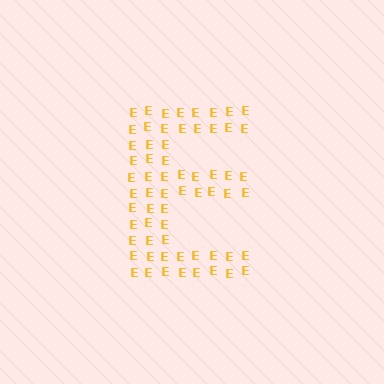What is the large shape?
The large shape is the letter E.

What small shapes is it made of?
It is made of small letter E's.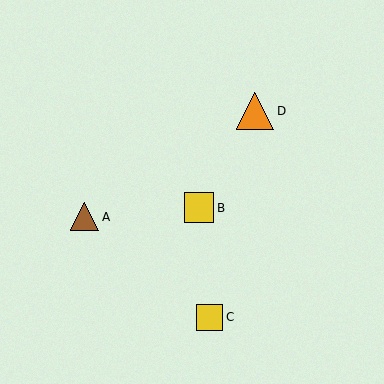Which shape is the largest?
The orange triangle (labeled D) is the largest.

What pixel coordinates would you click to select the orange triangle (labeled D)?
Click at (255, 111) to select the orange triangle D.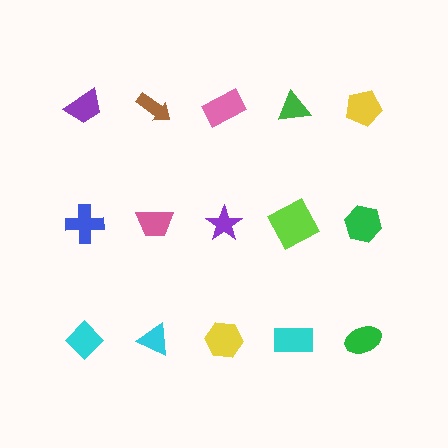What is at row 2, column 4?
A lime square.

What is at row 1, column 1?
A purple trapezoid.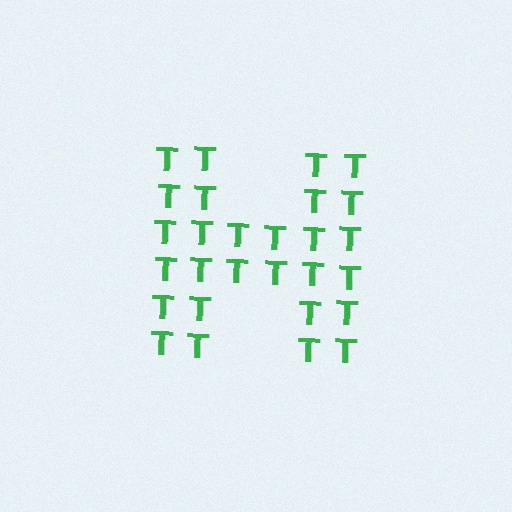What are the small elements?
The small elements are letter T's.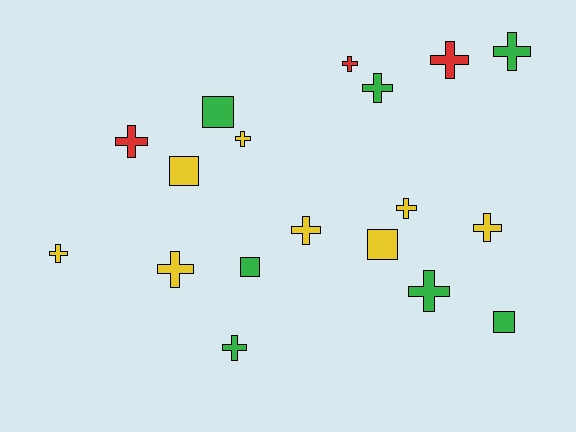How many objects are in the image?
There are 18 objects.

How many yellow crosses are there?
There are 6 yellow crosses.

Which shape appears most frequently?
Cross, with 13 objects.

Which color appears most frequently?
Yellow, with 8 objects.